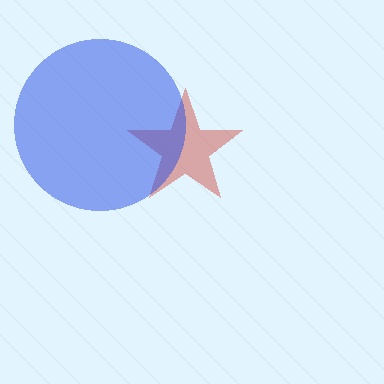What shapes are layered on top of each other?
The layered shapes are: a red star, a blue circle.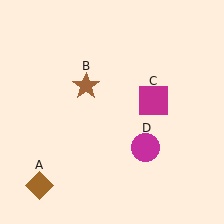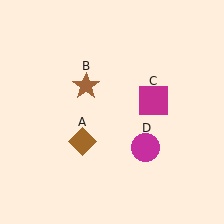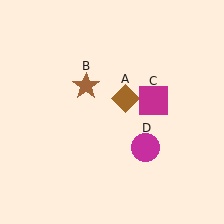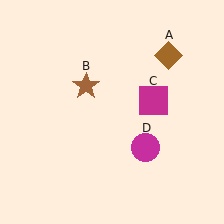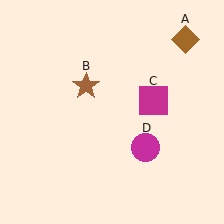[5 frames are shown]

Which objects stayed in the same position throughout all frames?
Brown star (object B) and magenta square (object C) and magenta circle (object D) remained stationary.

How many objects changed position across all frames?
1 object changed position: brown diamond (object A).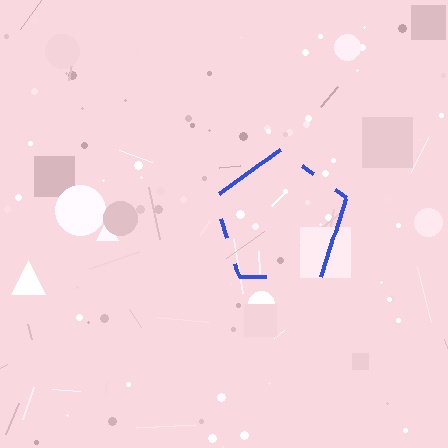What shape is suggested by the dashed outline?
The dashed outline suggests a pentagon.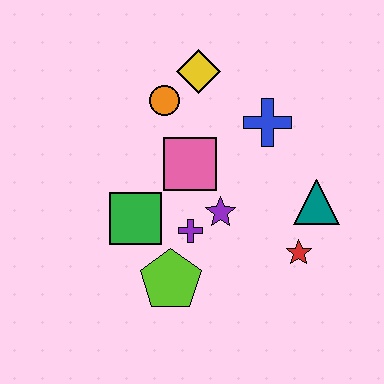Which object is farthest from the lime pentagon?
The yellow diamond is farthest from the lime pentagon.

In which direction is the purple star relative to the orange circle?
The purple star is below the orange circle.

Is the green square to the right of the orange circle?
No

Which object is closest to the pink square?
The purple star is closest to the pink square.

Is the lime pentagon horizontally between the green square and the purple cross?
Yes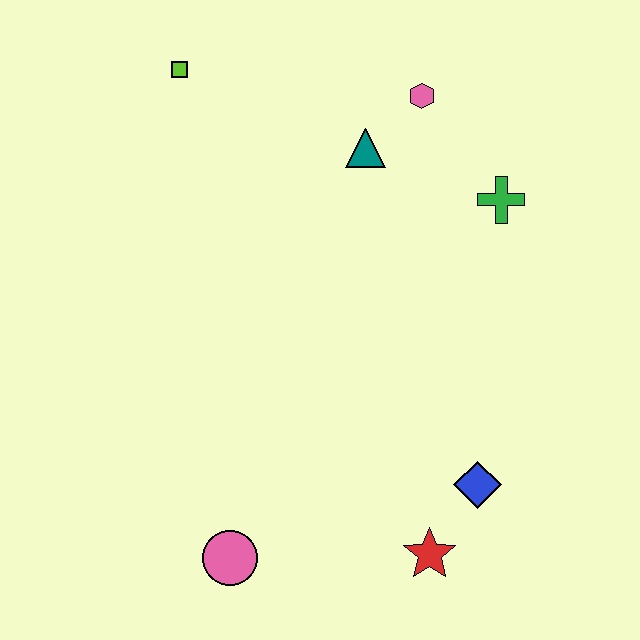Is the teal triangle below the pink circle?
No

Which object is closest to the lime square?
The teal triangle is closest to the lime square.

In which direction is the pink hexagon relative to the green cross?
The pink hexagon is above the green cross.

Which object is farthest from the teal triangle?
The pink circle is farthest from the teal triangle.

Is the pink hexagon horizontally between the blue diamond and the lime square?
Yes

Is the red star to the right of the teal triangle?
Yes